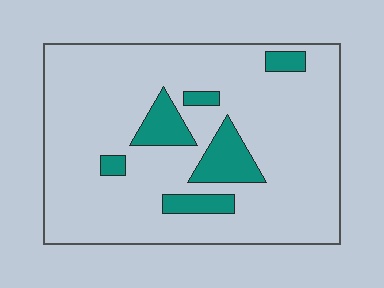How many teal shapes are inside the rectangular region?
6.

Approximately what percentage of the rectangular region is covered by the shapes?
Approximately 15%.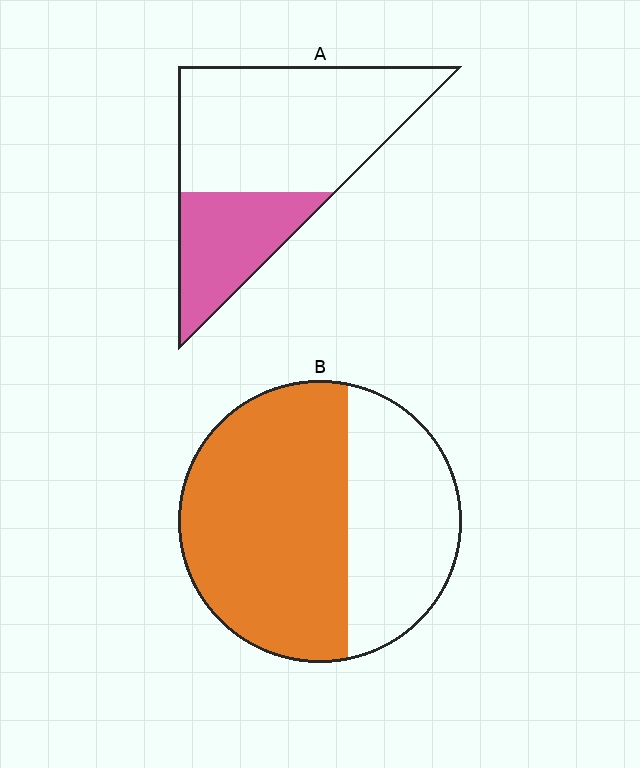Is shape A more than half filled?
No.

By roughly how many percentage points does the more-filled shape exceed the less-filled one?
By roughly 30 percentage points (B over A).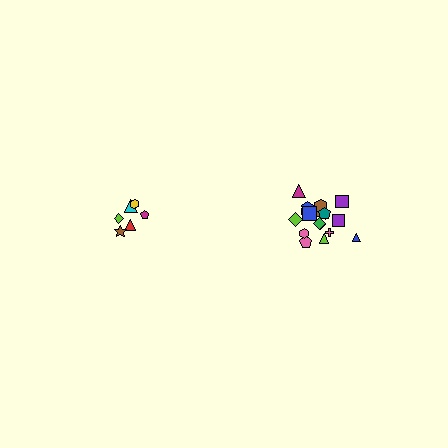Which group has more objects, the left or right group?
The right group.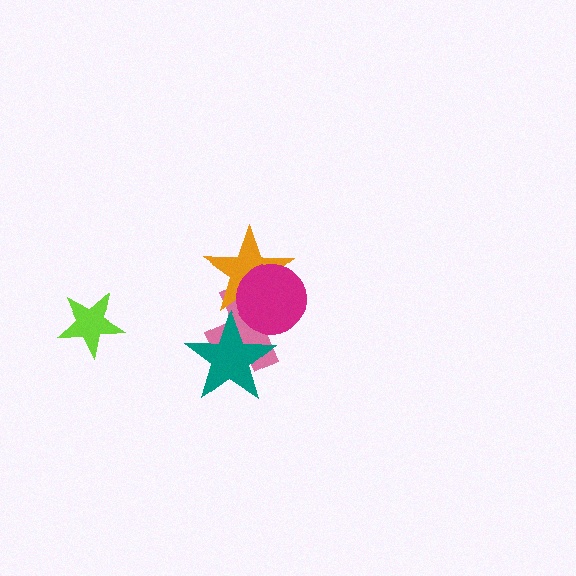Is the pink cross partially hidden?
Yes, it is partially covered by another shape.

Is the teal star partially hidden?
Yes, it is partially covered by another shape.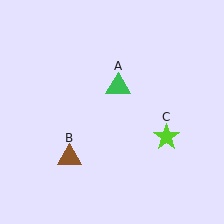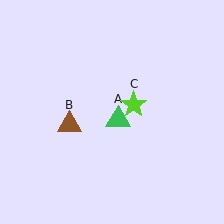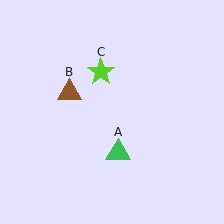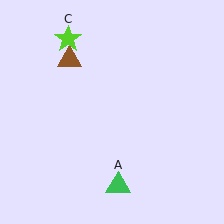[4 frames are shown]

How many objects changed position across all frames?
3 objects changed position: green triangle (object A), brown triangle (object B), lime star (object C).